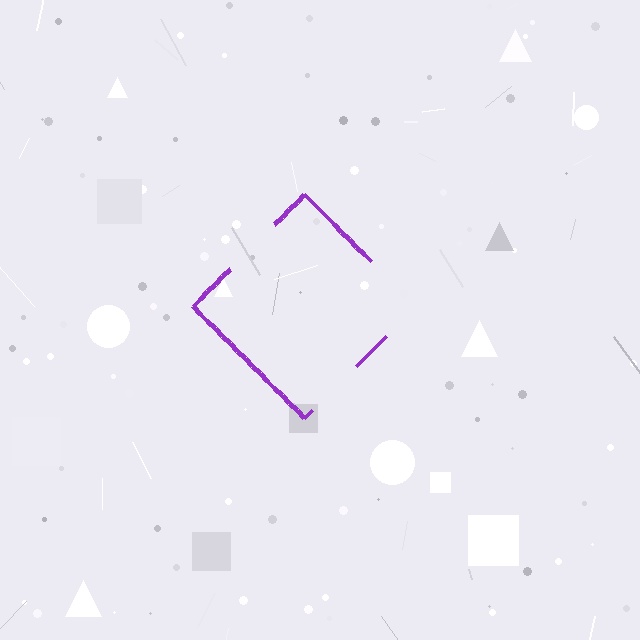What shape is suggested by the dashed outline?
The dashed outline suggests a diamond.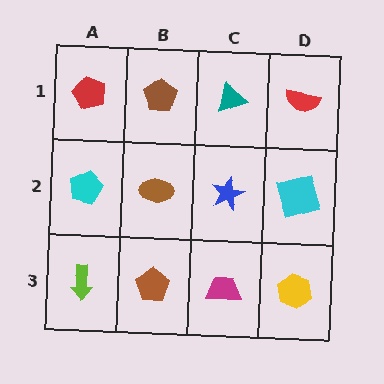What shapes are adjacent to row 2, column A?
A red pentagon (row 1, column A), a lime arrow (row 3, column A), a brown ellipse (row 2, column B).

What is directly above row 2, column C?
A teal triangle.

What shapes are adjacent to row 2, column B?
A brown pentagon (row 1, column B), a brown pentagon (row 3, column B), a cyan pentagon (row 2, column A), a blue star (row 2, column C).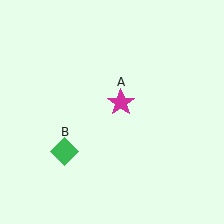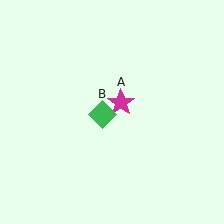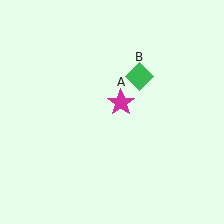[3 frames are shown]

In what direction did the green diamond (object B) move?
The green diamond (object B) moved up and to the right.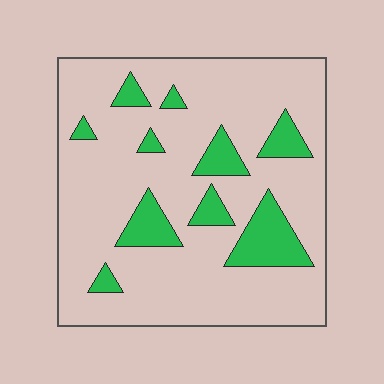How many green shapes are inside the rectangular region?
10.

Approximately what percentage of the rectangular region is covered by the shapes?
Approximately 15%.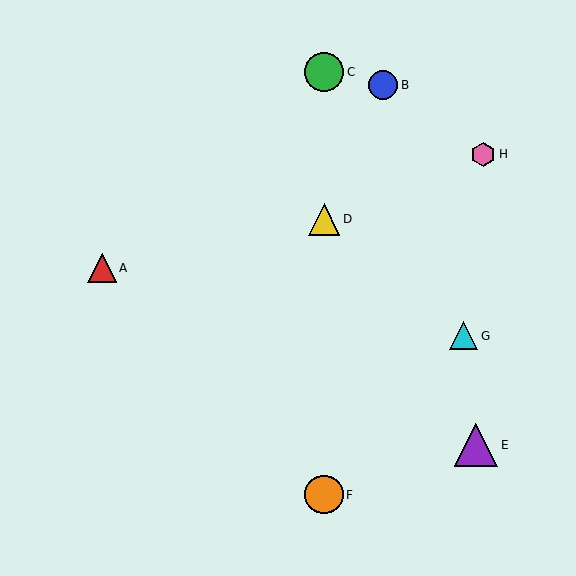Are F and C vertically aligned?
Yes, both are at x≈324.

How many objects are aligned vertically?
3 objects (C, D, F) are aligned vertically.